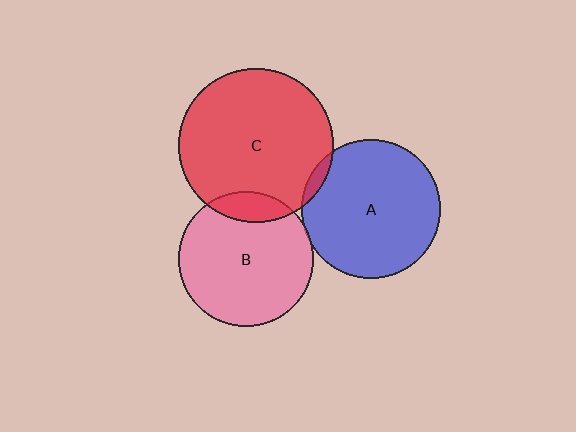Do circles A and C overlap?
Yes.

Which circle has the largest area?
Circle C (red).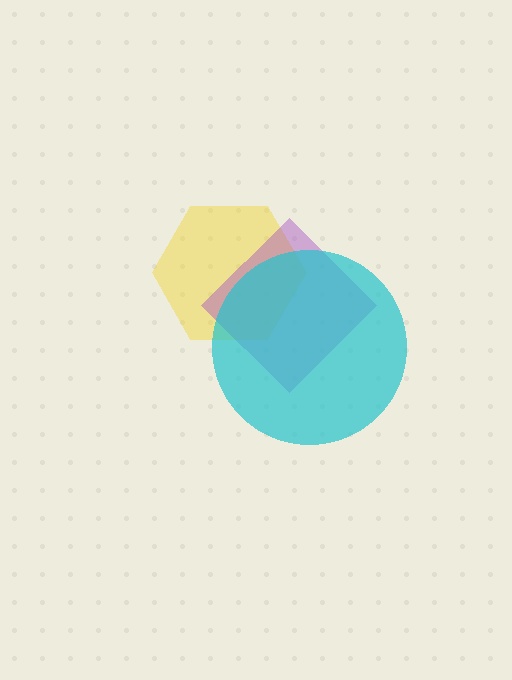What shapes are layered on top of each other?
The layered shapes are: a yellow hexagon, a purple diamond, a cyan circle.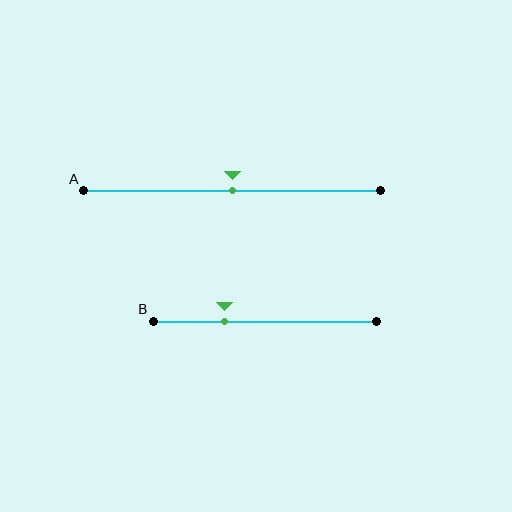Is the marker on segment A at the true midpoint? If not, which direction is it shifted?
Yes, the marker on segment A is at the true midpoint.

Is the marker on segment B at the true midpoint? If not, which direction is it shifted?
No, the marker on segment B is shifted to the left by about 18% of the segment length.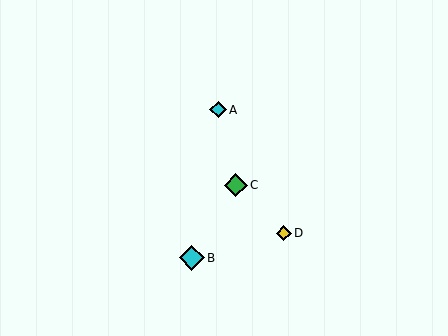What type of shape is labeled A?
Shape A is a cyan diamond.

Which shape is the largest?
The cyan diamond (labeled B) is the largest.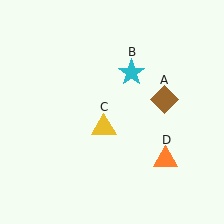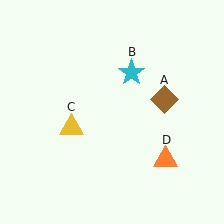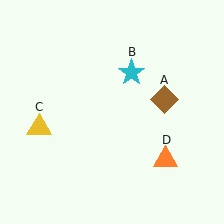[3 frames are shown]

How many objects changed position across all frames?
1 object changed position: yellow triangle (object C).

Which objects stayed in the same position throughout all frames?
Brown diamond (object A) and cyan star (object B) and orange triangle (object D) remained stationary.